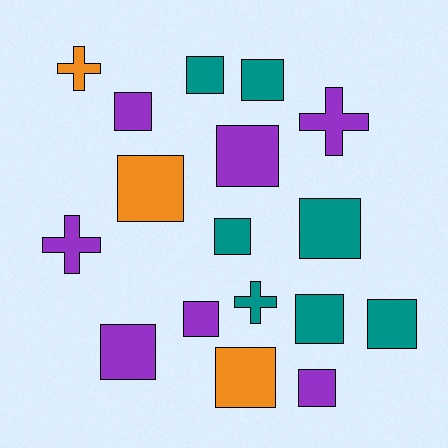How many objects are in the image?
There are 17 objects.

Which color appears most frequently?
Purple, with 7 objects.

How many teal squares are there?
There are 6 teal squares.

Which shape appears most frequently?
Square, with 13 objects.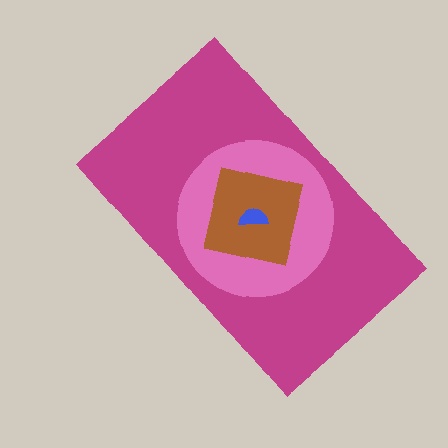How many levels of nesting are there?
4.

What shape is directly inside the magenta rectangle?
The pink circle.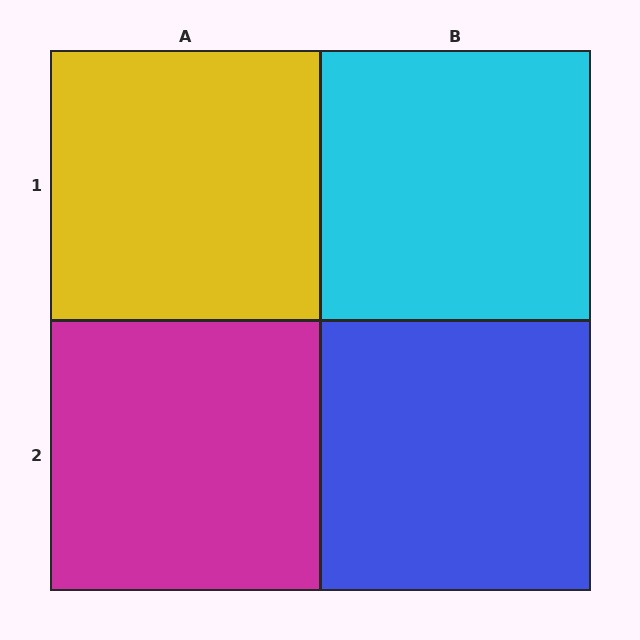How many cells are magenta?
1 cell is magenta.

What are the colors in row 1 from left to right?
Yellow, cyan.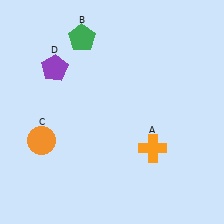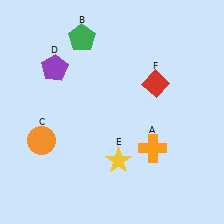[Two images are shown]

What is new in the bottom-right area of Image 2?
A yellow star (E) was added in the bottom-right area of Image 2.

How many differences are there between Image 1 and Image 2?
There are 2 differences between the two images.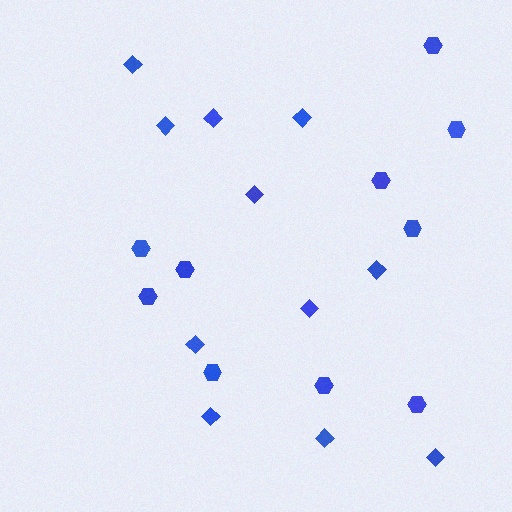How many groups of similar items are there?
There are 2 groups: one group of diamonds (11) and one group of hexagons (10).